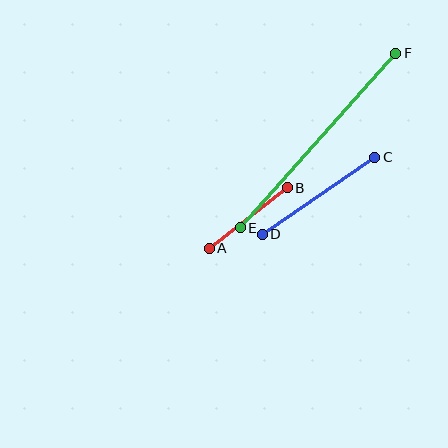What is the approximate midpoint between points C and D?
The midpoint is at approximately (319, 196) pixels.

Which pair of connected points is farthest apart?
Points E and F are farthest apart.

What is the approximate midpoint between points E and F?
The midpoint is at approximately (318, 140) pixels.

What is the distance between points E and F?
The distance is approximately 234 pixels.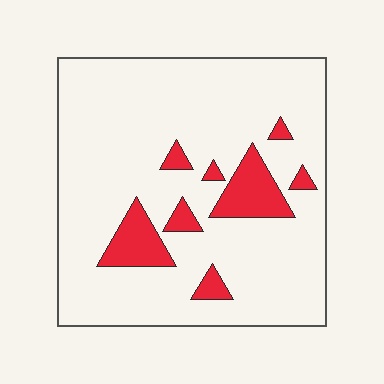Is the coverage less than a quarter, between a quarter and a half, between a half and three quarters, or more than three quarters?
Less than a quarter.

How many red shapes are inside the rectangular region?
8.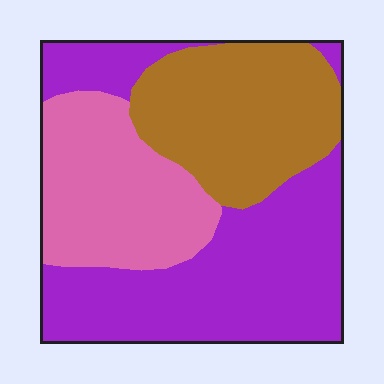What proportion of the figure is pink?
Pink covers 26% of the figure.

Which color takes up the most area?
Purple, at roughly 45%.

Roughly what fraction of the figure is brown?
Brown covers around 30% of the figure.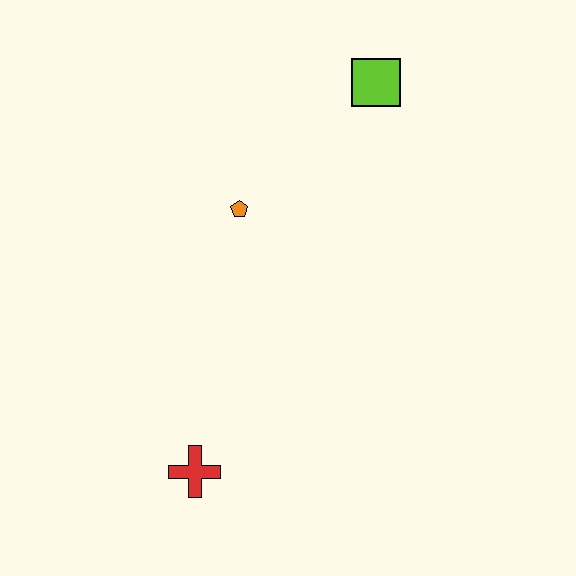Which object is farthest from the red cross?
The lime square is farthest from the red cross.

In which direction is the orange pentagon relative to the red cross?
The orange pentagon is above the red cross.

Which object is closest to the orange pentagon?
The lime square is closest to the orange pentagon.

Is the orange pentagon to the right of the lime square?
No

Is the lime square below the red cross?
No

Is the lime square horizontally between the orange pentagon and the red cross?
No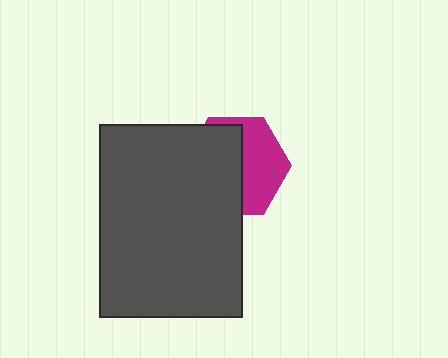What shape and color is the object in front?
The object in front is a dark gray rectangle.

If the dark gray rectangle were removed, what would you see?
You would see the complete magenta hexagon.